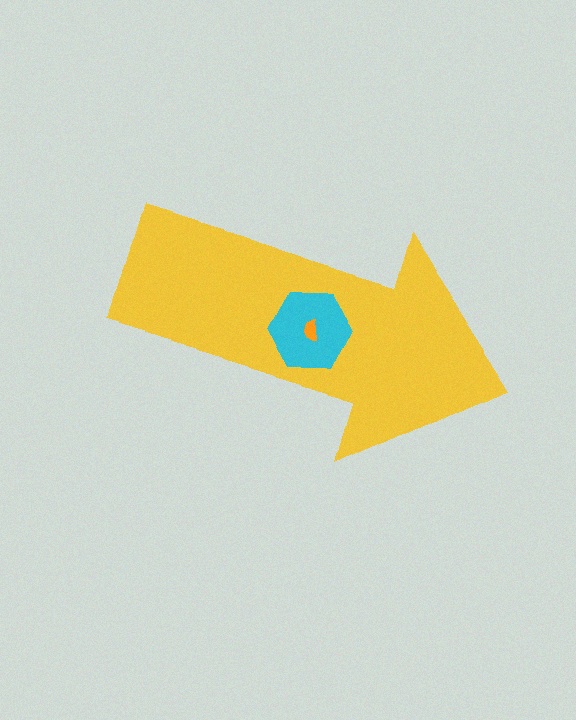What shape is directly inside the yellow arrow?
The cyan hexagon.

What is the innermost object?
The orange semicircle.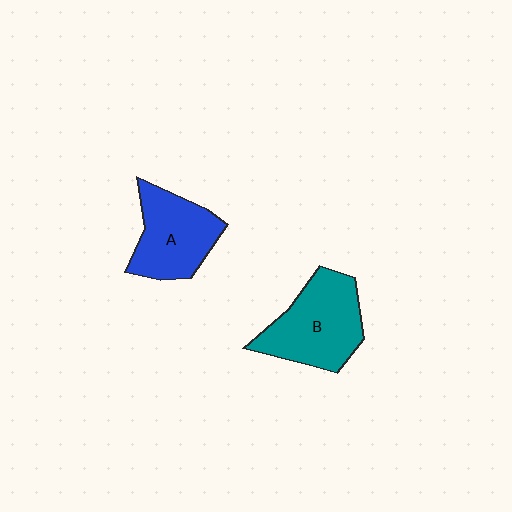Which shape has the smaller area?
Shape A (blue).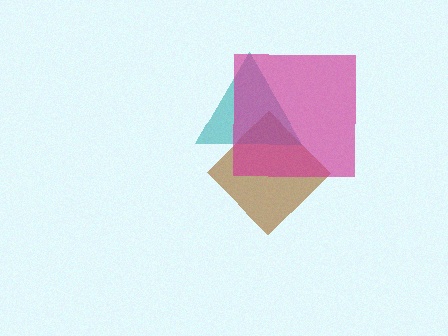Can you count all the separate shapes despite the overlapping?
Yes, there are 3 separate shapes.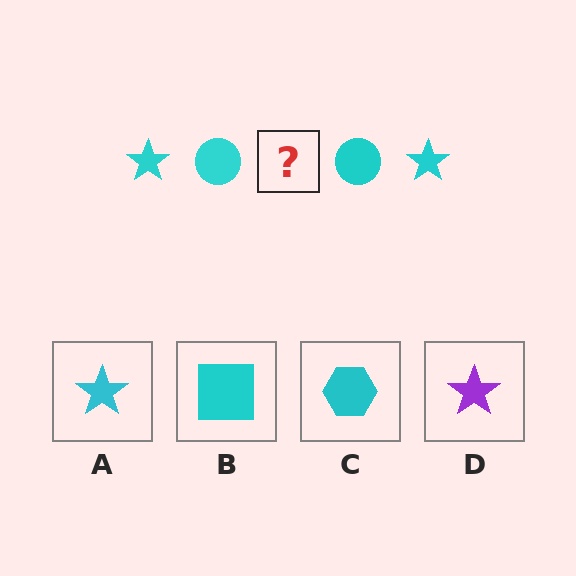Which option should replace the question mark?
Option A.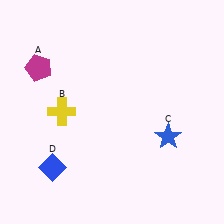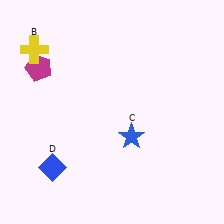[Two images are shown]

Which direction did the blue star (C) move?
The blue star (C) moved left.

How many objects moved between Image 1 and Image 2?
2 objects moved between the two images.